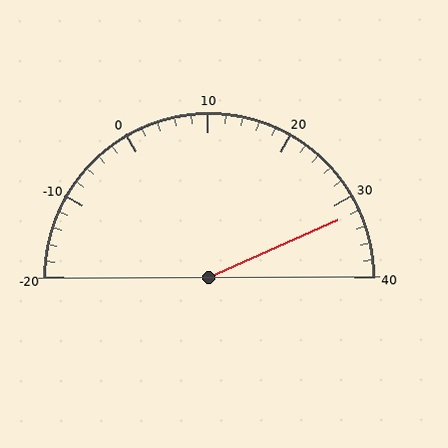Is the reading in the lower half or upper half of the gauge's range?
The reading is in the upper half of the range (-20 to 40).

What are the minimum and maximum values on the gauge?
The gauge ranges from -20 to 40.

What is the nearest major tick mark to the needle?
The nearest major tick mark is 30.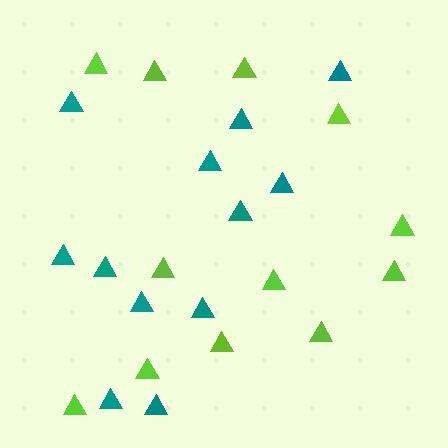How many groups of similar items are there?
There are 2 groups: one group of lime triangles (12) and one group of teal triangles (12).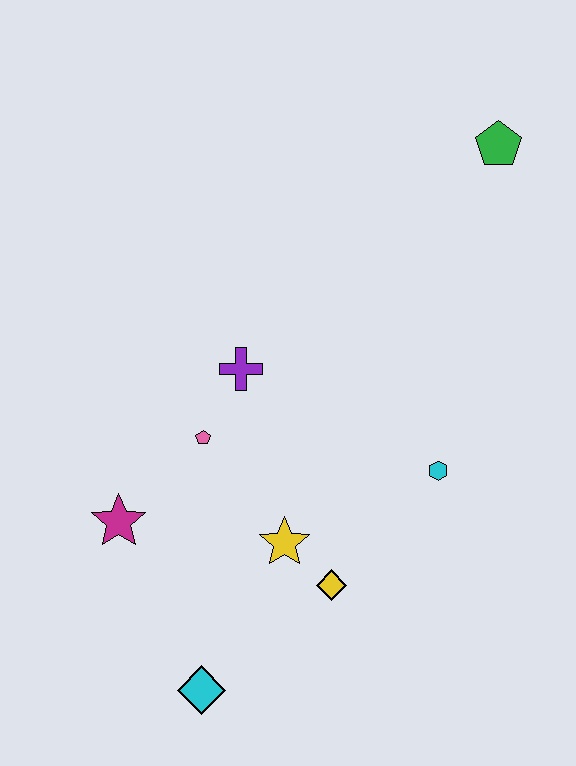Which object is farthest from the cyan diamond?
The green pentagon is farthest from the cyan diamond.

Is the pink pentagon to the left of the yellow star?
Yes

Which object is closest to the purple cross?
The pink pentagon is closest to the purple cross.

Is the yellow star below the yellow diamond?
No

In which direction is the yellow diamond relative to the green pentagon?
The yellow diamond is below the green pentagon.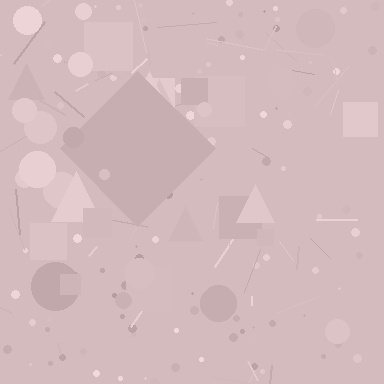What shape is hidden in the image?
A diamond is hidden in the image.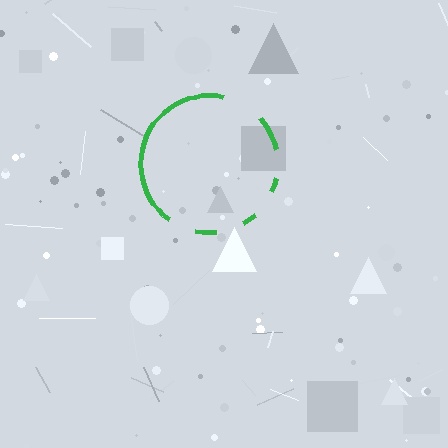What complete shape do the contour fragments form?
The contour fragments form a circle.